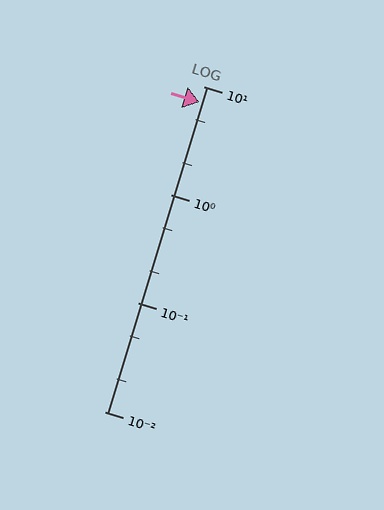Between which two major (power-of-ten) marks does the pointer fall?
The pointer is between 1 and 10.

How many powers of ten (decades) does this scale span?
The scale spans 3 decades, from 0.01 to 10.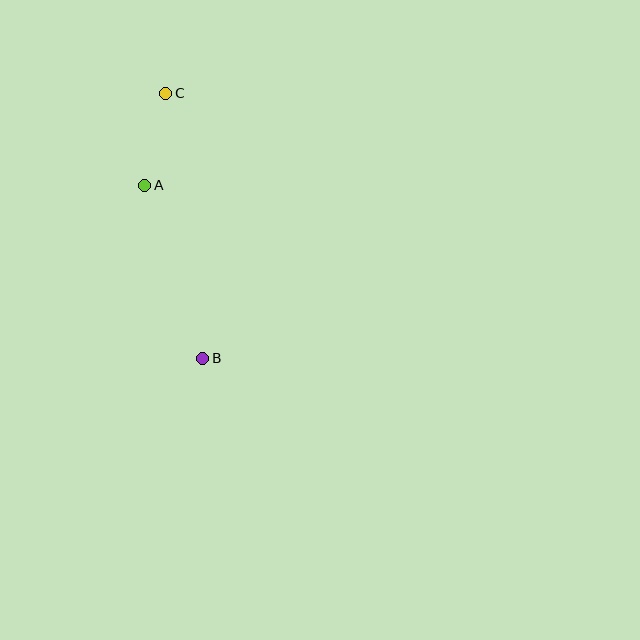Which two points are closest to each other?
Points A and C are closest to each other.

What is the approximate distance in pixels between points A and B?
The distance between A and B is approximately 183 pixels.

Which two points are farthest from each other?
Points B and C are farthest from each other.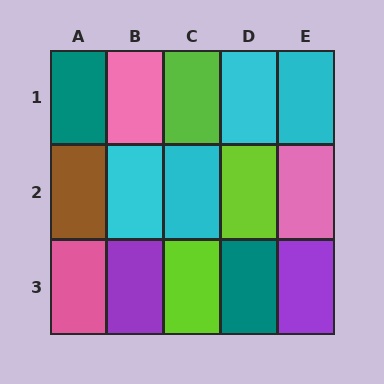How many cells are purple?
2 cells are purple.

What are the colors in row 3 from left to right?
Pink, purple, lime, teal, purple.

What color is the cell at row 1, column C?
Lime.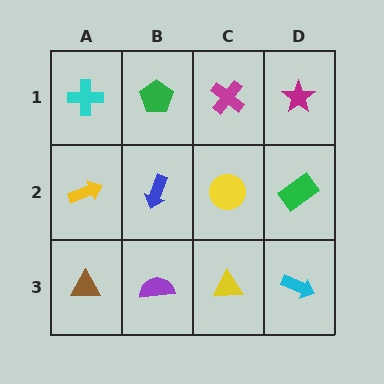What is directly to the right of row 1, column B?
A magenta cross.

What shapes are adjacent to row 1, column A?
A yellow arrow (row 2, column A), a green pentagon (row 1, column B).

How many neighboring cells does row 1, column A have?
2.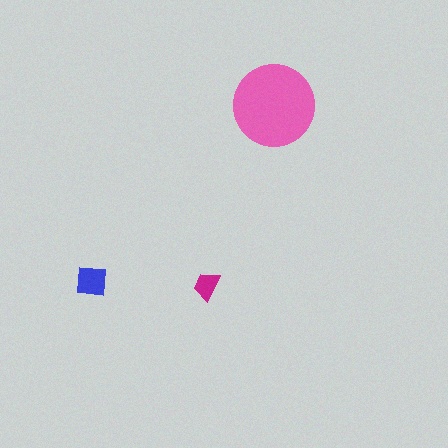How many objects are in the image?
There are 3 objects in the image.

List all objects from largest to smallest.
The pink circle, the blue square, the magenta trapezoid.